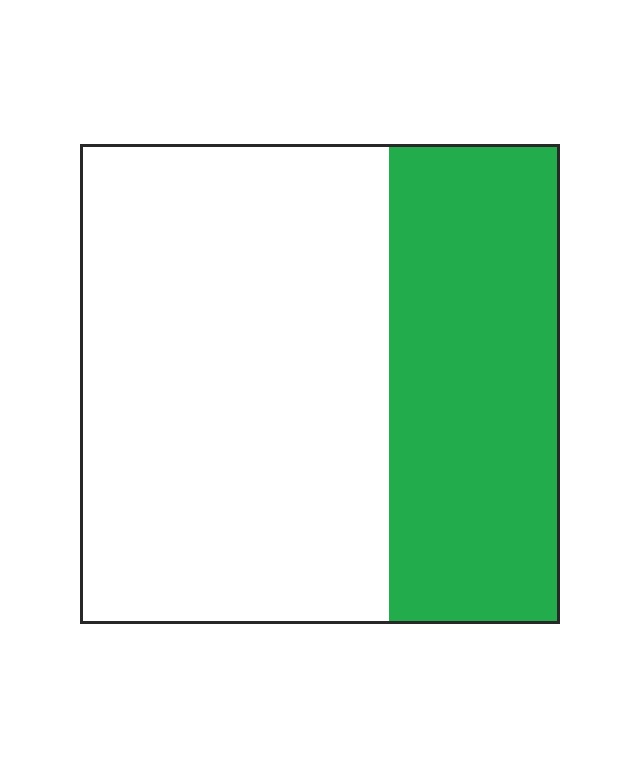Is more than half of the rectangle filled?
No.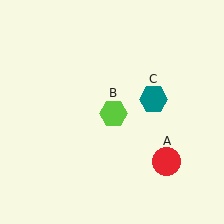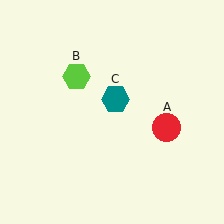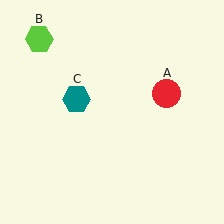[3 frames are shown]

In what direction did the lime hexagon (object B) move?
The lime hexagon (object B) moved up and to the left.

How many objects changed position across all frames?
3 objects changed position: red circle (object A), lime hexagon (object B), teal hexagon (object C).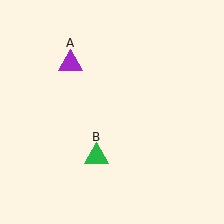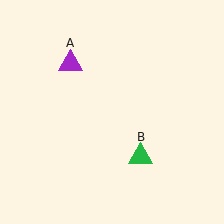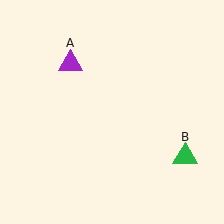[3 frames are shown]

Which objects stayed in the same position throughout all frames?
Purple triangle (object A) remained stationary.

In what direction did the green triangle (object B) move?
The green triangle (object B) moved right.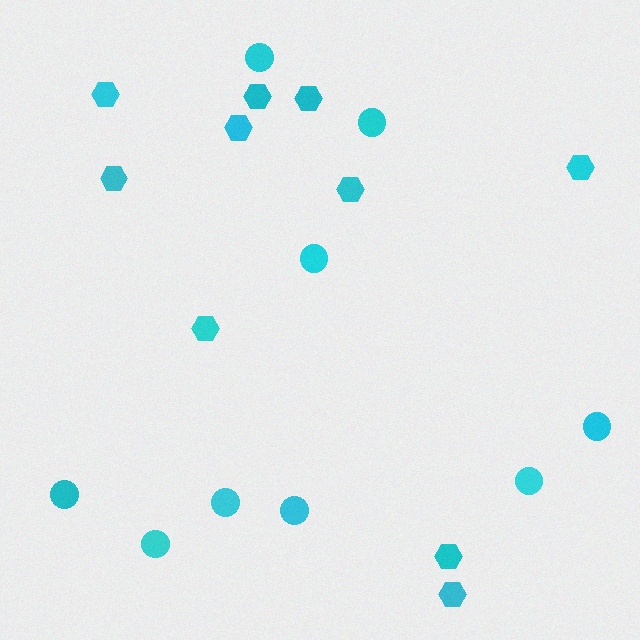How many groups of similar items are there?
There are 2 groups: one group of circles (9) and one group of hexagons (10).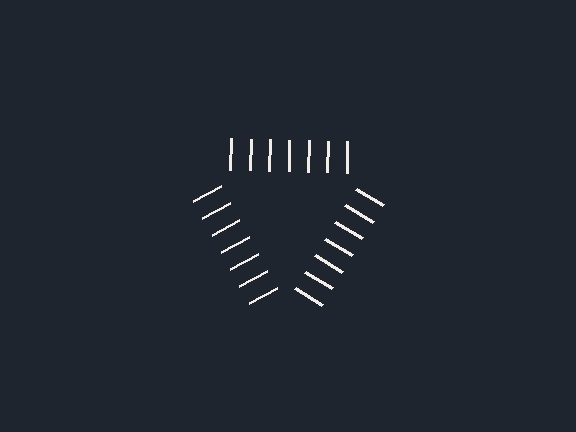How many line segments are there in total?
21 — 7 along each of the 3 edges.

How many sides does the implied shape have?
3 sides — the line-ends trace a triangle.